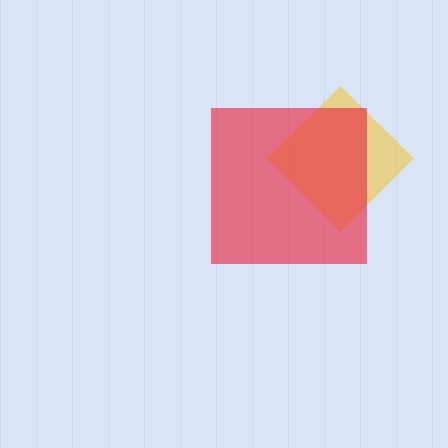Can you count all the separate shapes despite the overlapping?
Yes, there are 2 separate shapes.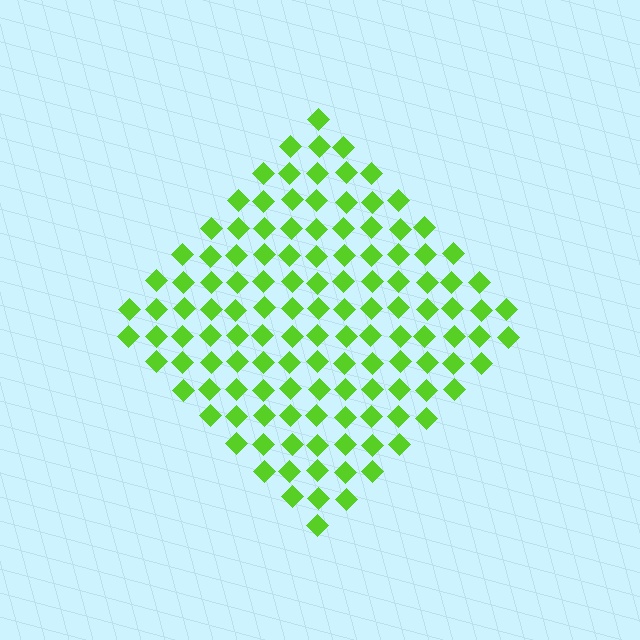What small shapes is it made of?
It is made of small diamonds.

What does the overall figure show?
The overall figure shows a diamond.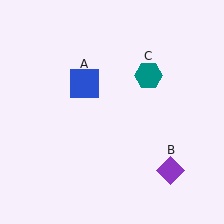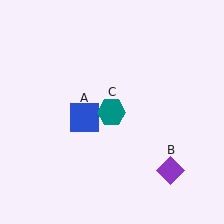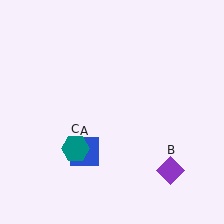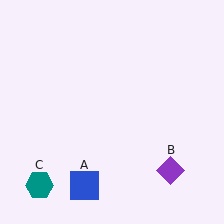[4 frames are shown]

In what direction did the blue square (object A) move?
The blue square (object A) moved down.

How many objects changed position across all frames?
2 objects changed position: blue square (object A), teal hexagon (object C).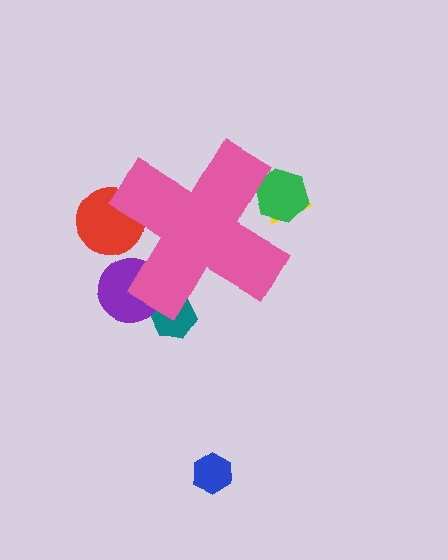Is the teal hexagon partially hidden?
Yes, the teal hexagon is partially hidden behind the pink cross.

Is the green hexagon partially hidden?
Yes, the green hexagon is partially hidden behind the pink cross.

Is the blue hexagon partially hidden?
No, the blue hexagon is fully visible.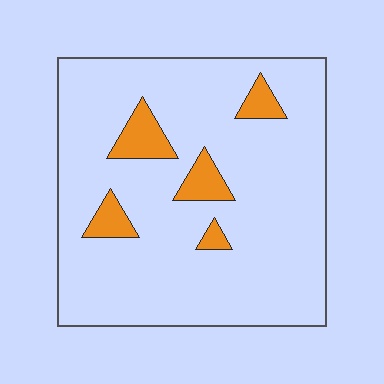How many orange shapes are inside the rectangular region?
5.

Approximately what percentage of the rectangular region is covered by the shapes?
Approximately 10%.